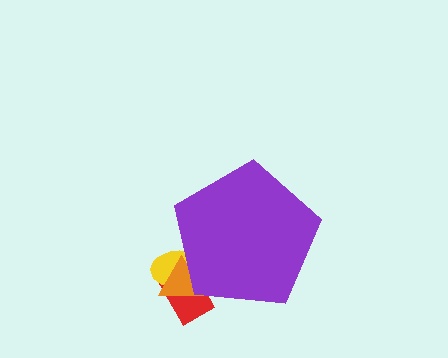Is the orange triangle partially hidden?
Yes, the orange triangle is partially hidden behind the purple pentagon.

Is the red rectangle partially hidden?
Yes, the red rectangle is partially hidden behind the purple pentagon.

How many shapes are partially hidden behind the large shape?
3 shapes are partially hidden.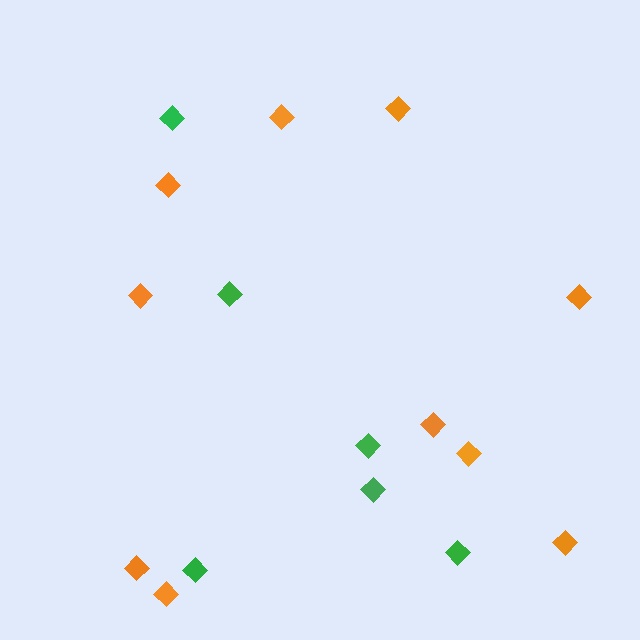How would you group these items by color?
There are 2 groups: one group of orange diamonds (10) and one group of green diamonds (6).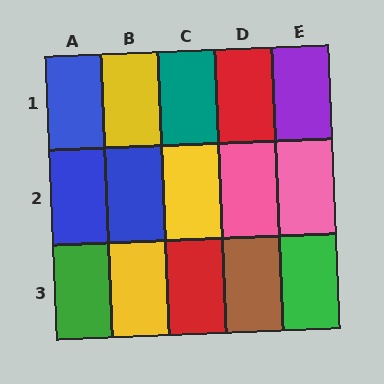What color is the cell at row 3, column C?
Red.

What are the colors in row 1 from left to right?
Blue, yellow, teal, red, purple.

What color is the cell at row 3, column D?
Brown.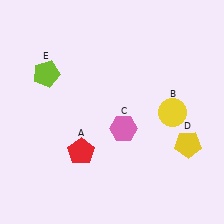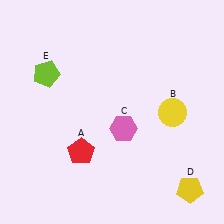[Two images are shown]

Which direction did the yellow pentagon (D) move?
The yellow pentagon (D) moved down.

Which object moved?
The yellow pentagon (D) moved down.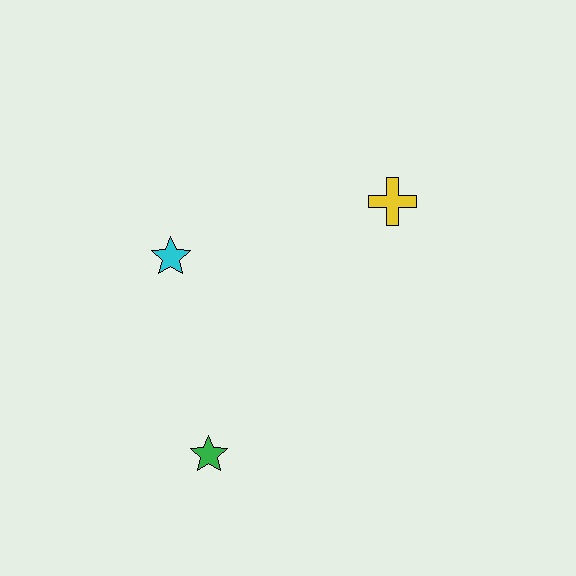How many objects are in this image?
There are 3 objects.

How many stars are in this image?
There are 2 stars.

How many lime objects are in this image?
There are no lime objects.